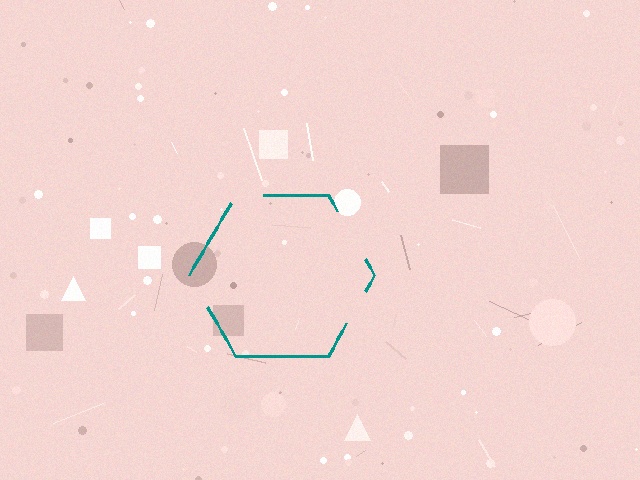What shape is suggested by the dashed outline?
The dashed outline suggests a hexagon.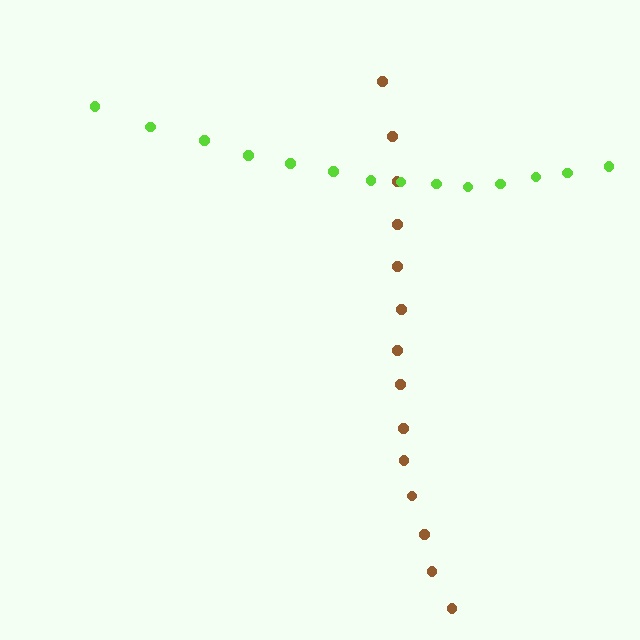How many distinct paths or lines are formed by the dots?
There are 2 distinct paths.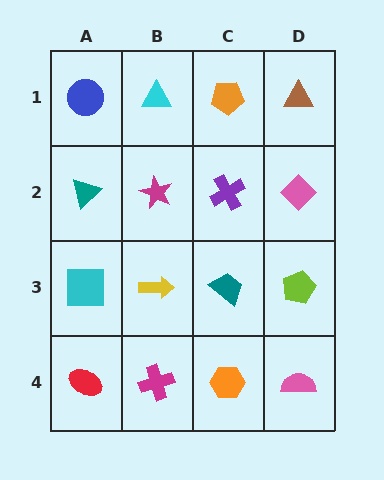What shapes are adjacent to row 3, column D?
A pink diamond (row 2, column D), a pink semicircle (row 4, column D), a teal trapezoid (row 3, column C).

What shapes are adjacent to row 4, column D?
A lime pentagon (row 3, column D), an orange hexagon (row 4, column C).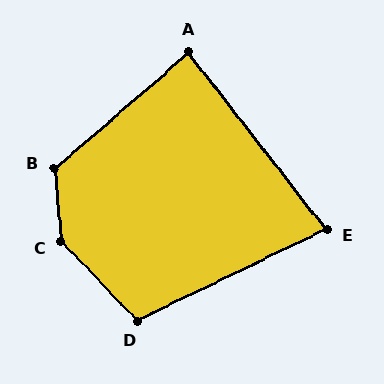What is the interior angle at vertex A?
Approximately 87 degrees (approximately right).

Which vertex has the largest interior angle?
C, at approximately 141 degrees.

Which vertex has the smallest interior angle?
E, at approximately 78 degrees.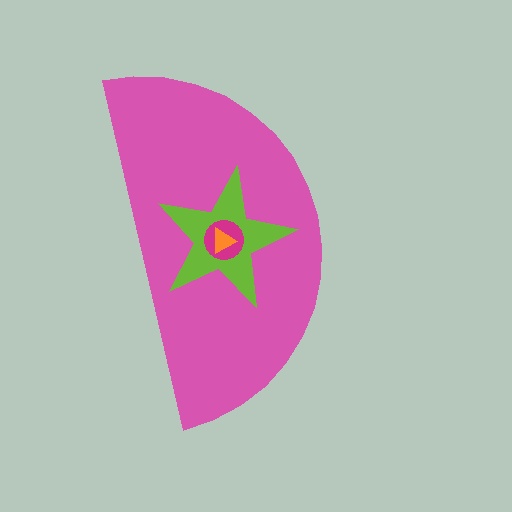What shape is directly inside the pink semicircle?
The lime star.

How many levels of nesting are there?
4.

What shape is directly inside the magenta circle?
The orange triangle.